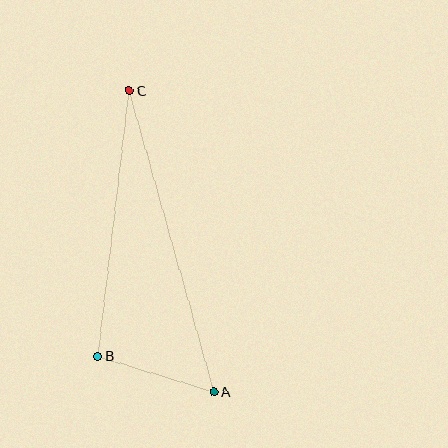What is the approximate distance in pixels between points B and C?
The distance between B and C is approximately 267 pixels.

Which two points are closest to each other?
Points A and B are closest to each other.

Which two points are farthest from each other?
Points A and C are farthest from each other.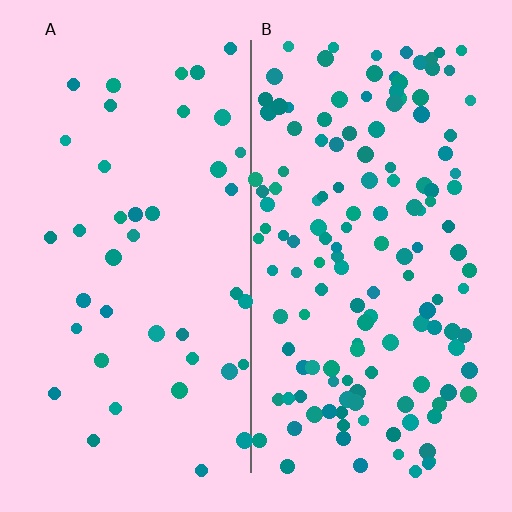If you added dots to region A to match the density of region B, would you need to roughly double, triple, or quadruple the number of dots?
Approximately triple.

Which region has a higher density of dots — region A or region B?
B (the right).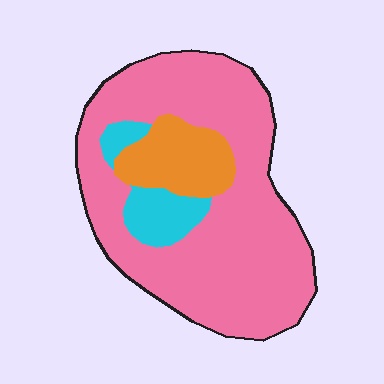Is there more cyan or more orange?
Orange.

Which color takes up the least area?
Cyan, at roughly 10%.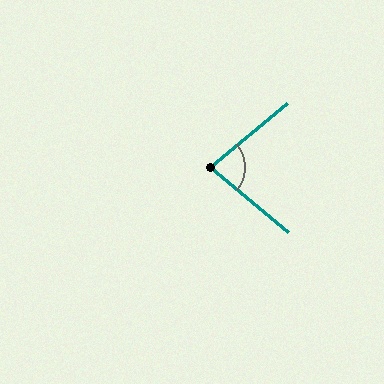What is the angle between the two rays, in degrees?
Approximately 79 degrees.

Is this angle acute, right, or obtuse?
It is acute.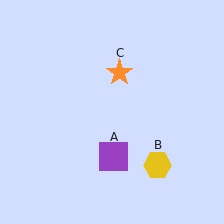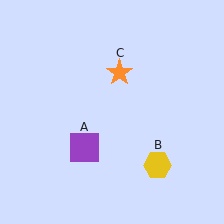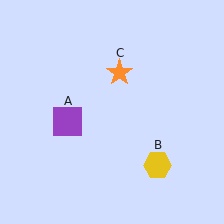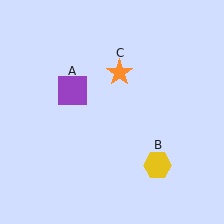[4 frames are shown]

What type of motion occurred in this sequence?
The purple square (object A) rotated clockwise around the center of the scene.